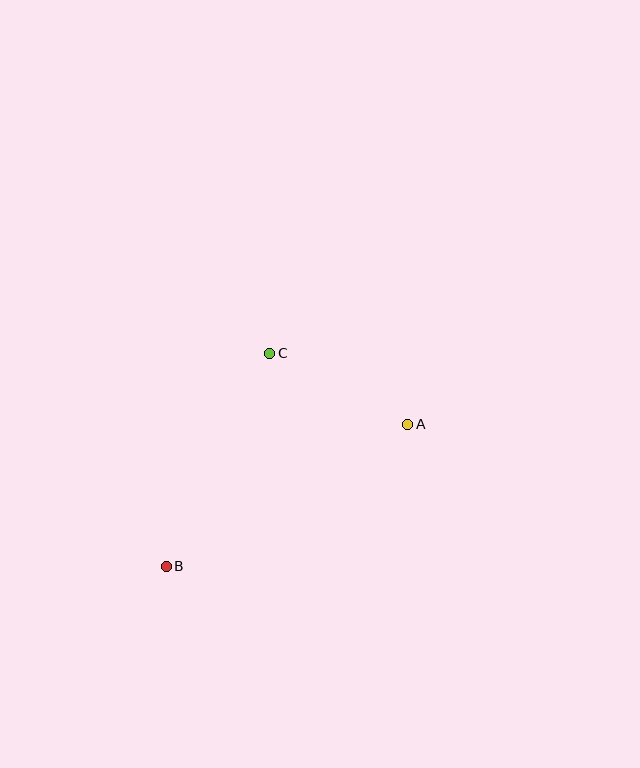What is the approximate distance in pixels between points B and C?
The distance between B and C is approximately 236 pixels.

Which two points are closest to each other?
Points A and C are closest to each other.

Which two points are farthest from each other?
Points A and B are farthest from each other.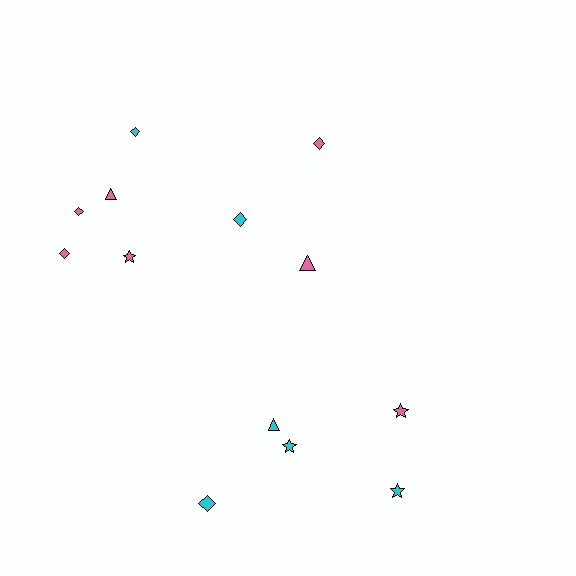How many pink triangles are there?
There are 2 pink triangles.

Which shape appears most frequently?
Diamond, with 6 objects.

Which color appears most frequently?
Pink, with 7 objects.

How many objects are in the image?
There are 13 objects.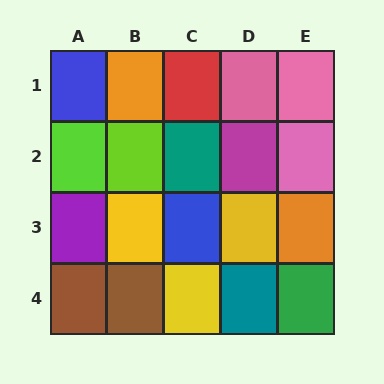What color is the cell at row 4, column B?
Brown.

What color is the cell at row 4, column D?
Teal.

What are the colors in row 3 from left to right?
Purple, yellow, blue, yellow, orange.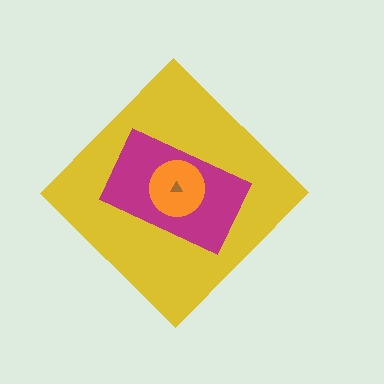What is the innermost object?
The brown triangle.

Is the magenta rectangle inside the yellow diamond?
Yes.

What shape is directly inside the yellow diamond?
The magenta rectangle.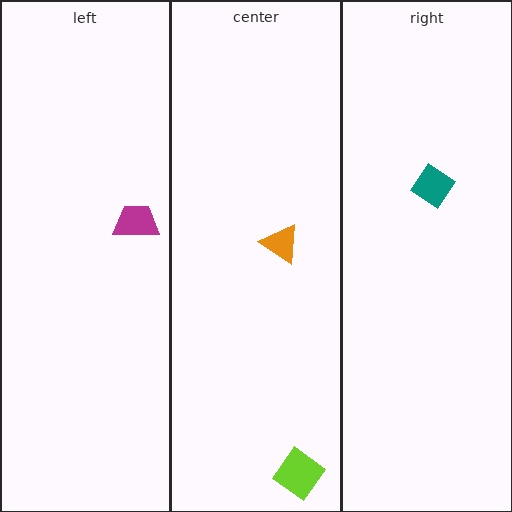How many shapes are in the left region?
1.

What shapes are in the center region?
The orange triangle, the lime diamond.